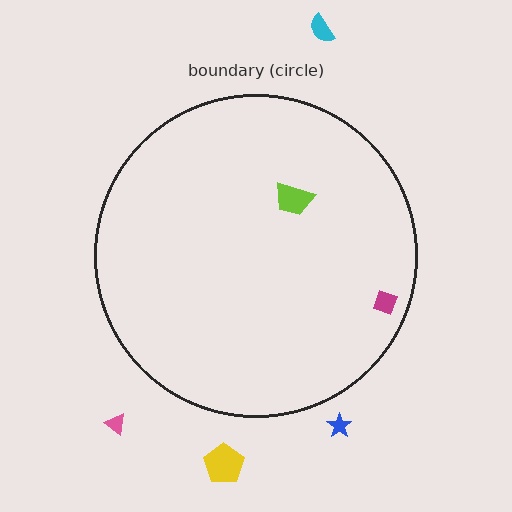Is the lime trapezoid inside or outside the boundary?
Inside.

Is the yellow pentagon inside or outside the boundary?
Outside.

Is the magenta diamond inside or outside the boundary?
Inside.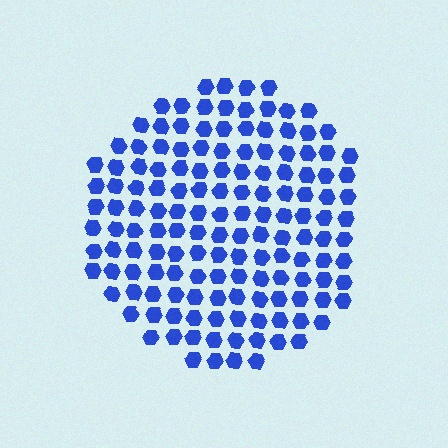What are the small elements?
The small elements are hexagons.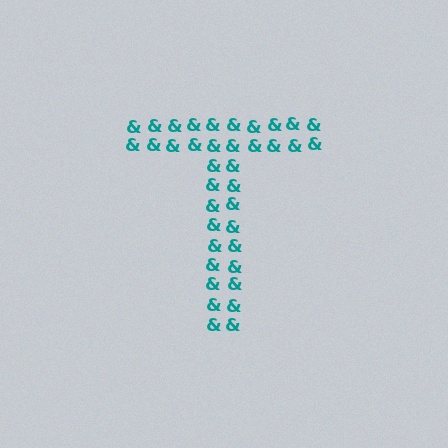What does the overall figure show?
The overall figure shows the letter T.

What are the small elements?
The small elements are ampersands.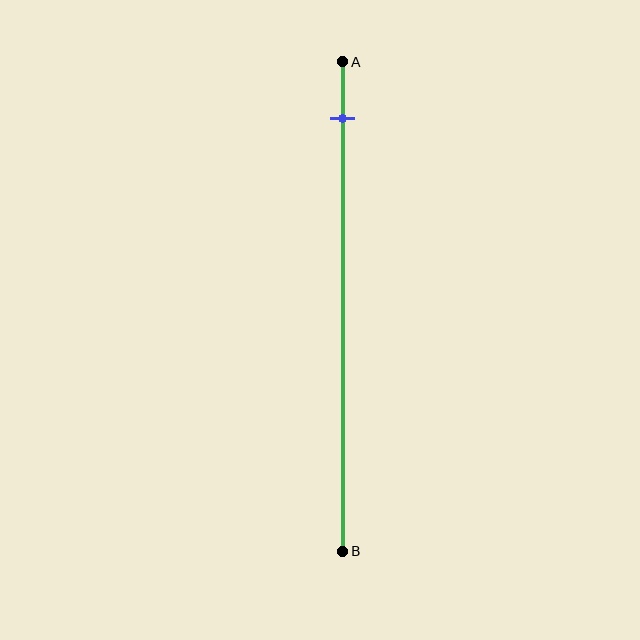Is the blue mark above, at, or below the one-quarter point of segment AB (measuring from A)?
The blue mark is above the one-quarter point of segment AB.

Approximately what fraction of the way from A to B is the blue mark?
The blue mark is approximately 10% of the way from A to B.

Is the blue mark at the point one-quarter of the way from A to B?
No, the mark is at about 10% from A, not at the 25% one-quarter point.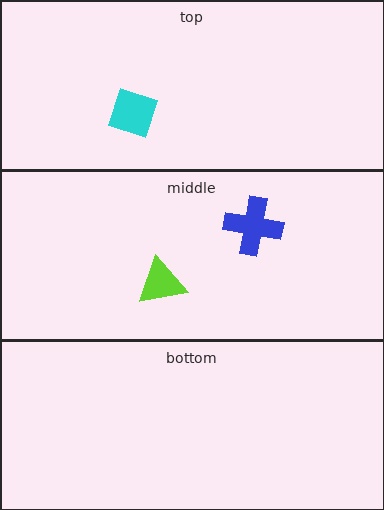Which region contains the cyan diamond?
The top region.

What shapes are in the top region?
The cyan diamond.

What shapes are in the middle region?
The blue cross, the lime triangle.